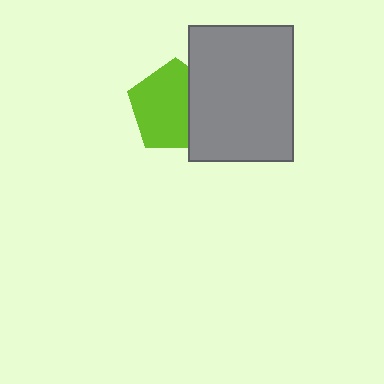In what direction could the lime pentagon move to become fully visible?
The lime pentagon could move left. That would shift it out from behind the gray rectangle entirely.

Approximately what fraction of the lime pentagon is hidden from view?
Roughly 32% of the lime pentagon is hidden behind the gray rectangle.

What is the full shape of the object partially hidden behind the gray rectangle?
The partially hidden object is a lime pentagon.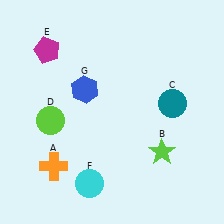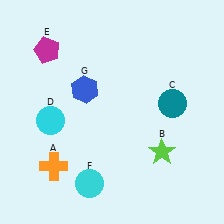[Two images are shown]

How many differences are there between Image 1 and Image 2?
There is 1 difference between the two images.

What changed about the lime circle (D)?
In Image 1, D is lime. In Image 2, it changed to cyan.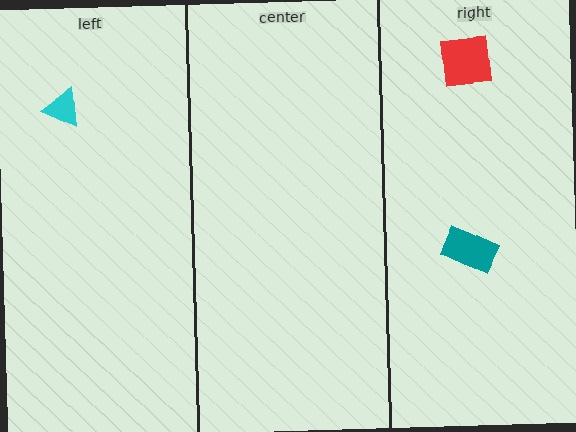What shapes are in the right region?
The teal rectangle, the red square.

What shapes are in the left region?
The cyan triangle.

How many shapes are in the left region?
1.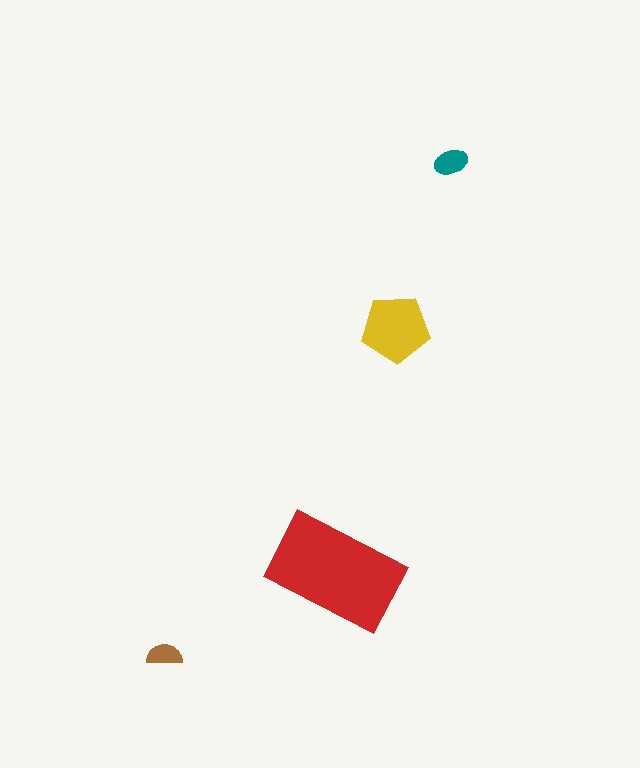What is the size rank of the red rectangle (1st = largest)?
1st.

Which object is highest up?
The teal ellipse is topmost.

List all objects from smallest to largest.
The brown semicircle, the teal ellipse, the yellow pentagon, the red rectangle.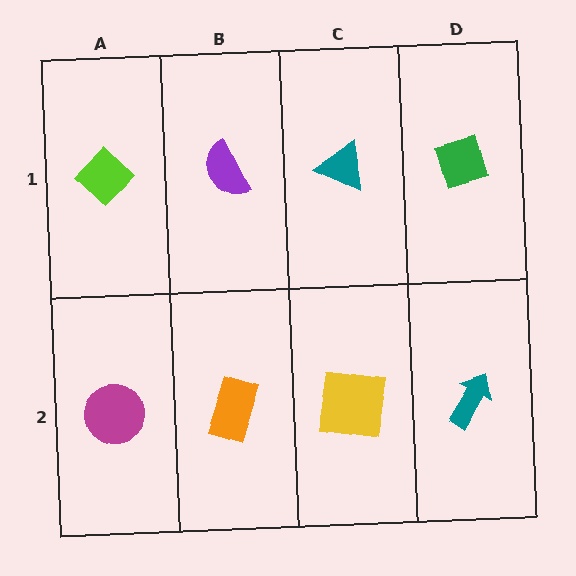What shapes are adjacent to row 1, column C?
A yellow square (row 2, column C), a purple semicircle (row 1, column B), a green diamond (row 1, column D).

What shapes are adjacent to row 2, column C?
A teal triangle (row 1, column C), an orange rectangle (row 2, column B), a teal arrow (row 2, column D).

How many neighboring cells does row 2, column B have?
3.